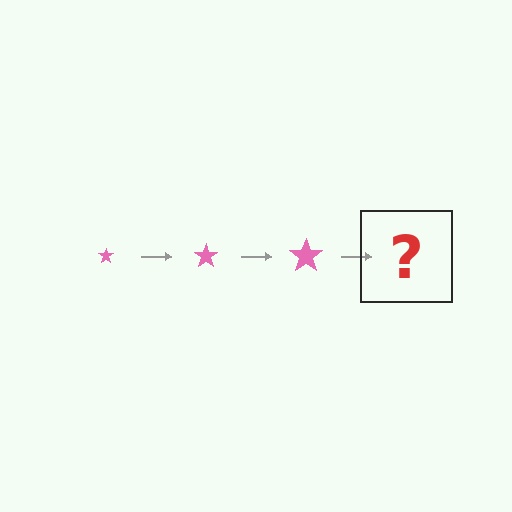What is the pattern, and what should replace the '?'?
The pattern is that the star gets progressively larger each step. The '?' should be a pink star, larger than the previous one.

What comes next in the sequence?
The next element should be a pink star, larger than the previous one.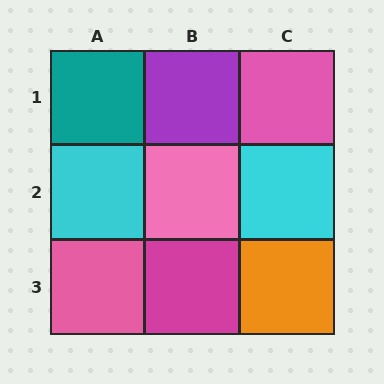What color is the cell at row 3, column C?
Orange.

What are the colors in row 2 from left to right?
Cyan, pink, cyan.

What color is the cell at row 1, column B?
Purple.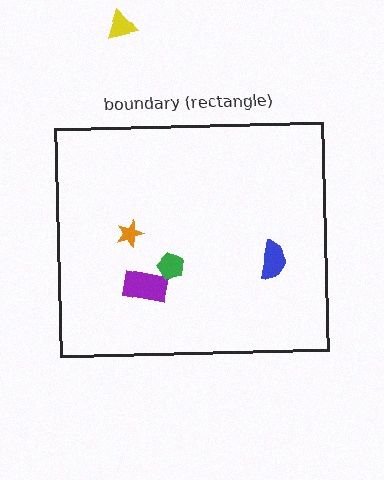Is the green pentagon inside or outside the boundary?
Inside.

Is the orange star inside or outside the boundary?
Inside.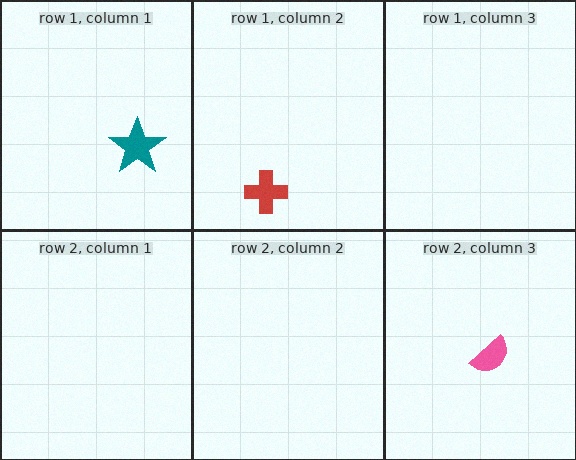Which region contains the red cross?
The row 1, column 2 region.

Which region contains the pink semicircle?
The row 2, column 3 region.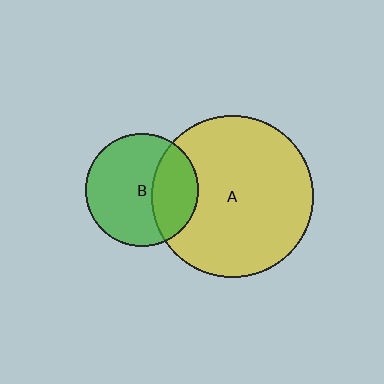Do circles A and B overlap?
Yes.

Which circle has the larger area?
Circle A (yellow).